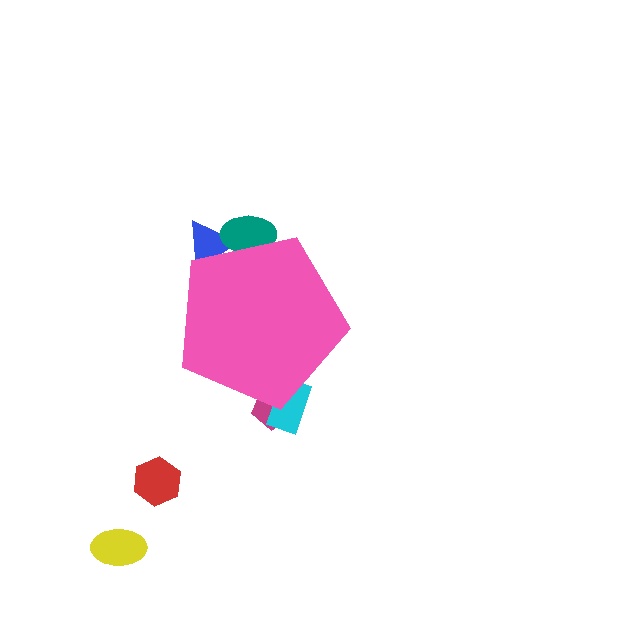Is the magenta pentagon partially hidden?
Yes, the magenta pentagon is partially hidden behind the pink pentagon.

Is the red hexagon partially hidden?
No, the red hexagon is fully visible.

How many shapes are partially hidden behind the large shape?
4 shapes are partially hidden.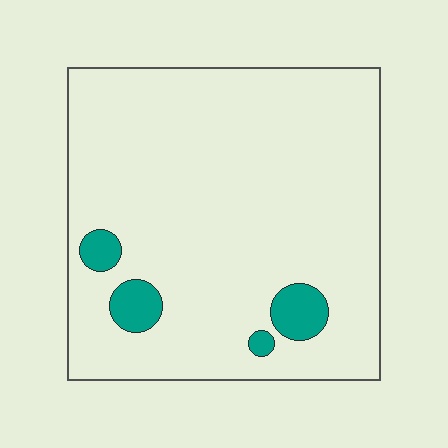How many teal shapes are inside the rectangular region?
4.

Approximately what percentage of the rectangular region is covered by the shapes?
Approximately 5%.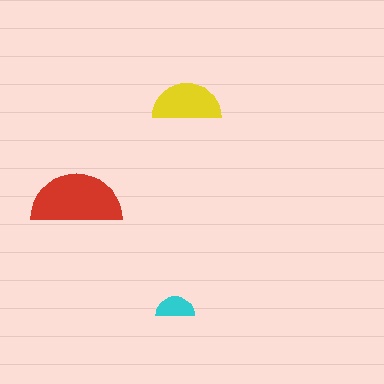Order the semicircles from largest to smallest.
the red one, the yellow one, the cyan one.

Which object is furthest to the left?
The red semicircle is leftmost.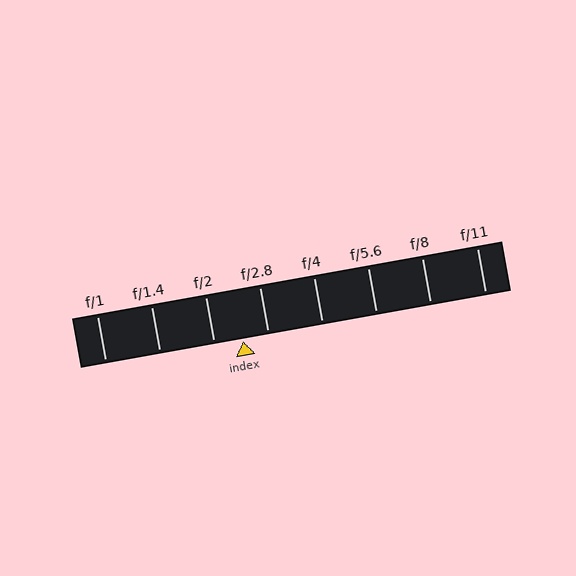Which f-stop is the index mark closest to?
The index mark is closest to f/2.8.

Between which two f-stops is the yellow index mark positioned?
The index mark is between f/2 and f/2.8.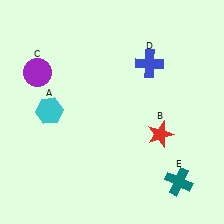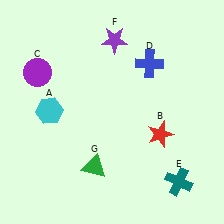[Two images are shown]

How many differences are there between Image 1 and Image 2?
There are 2 differences between the two images.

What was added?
A purple star (F), a green triangle (G) were added in Image 2.